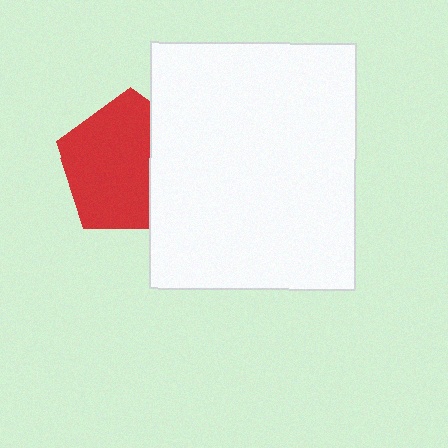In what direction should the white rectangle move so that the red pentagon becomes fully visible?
The white rectangle should move right. That is the shortest direction to clear the overlap and leave the red pentagon fully visible.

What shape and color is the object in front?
The object in front is a white rectangle.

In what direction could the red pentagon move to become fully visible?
The red pentagon could move left. That would shift it out from behind the white rectangle entirely.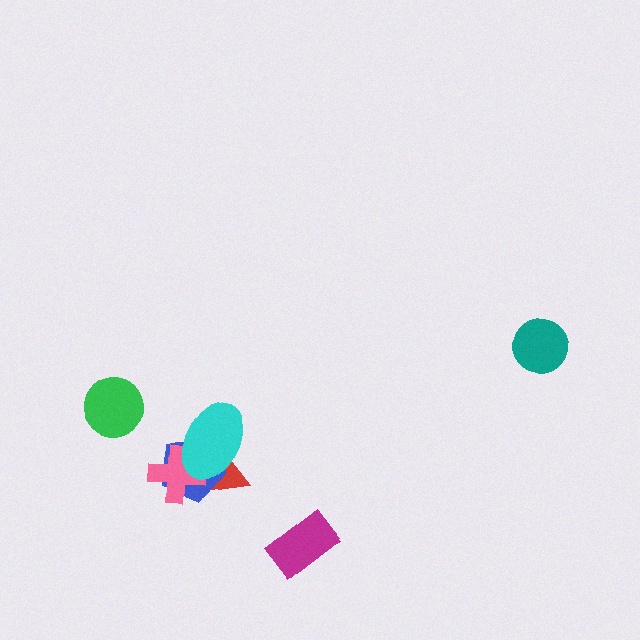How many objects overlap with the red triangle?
3 objects overlap with the red triangle.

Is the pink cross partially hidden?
Yes, it is partially covered by another shape.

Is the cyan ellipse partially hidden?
No, no other shape covers it.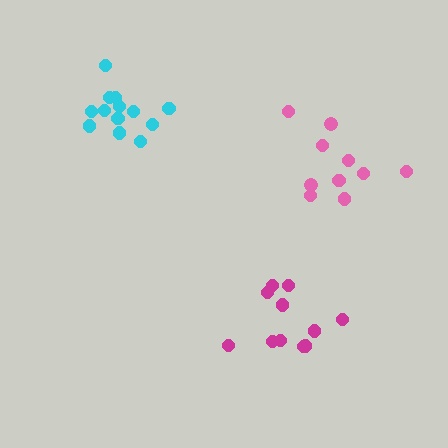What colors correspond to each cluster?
The clusters are colored: pink, cyan, magenta.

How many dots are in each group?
Group 1: 10 dots, Group 2: 13 dots, Group 3: 11 dots (34 total).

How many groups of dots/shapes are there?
There are 3 groups.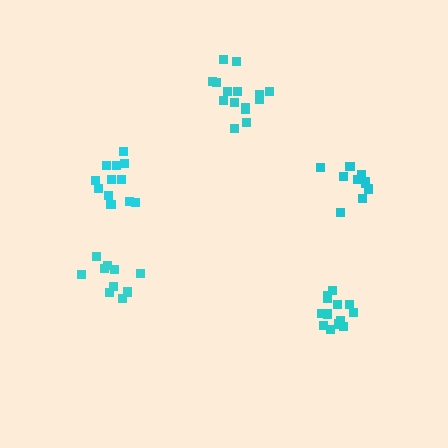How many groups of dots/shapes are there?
There are 5 groups.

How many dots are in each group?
Group 1: 15 dots, Group 2: 10 dots, Group 3: 10 dots, Group 4: 12 dots, Group 5: 14 dots (61 total).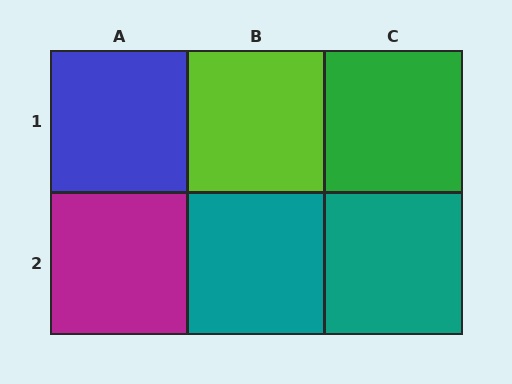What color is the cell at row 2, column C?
Teal.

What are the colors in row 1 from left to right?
Blue, lime, green.